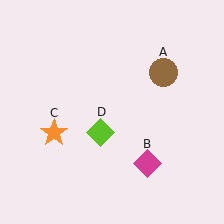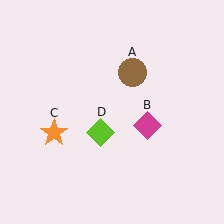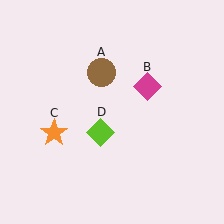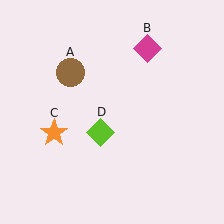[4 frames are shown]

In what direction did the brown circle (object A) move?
The brown circle (object A) moved left.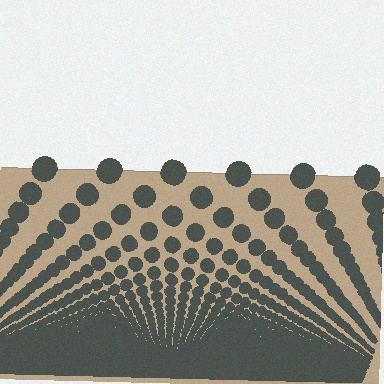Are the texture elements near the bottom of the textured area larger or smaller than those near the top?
Smaller. The gradient is inverted — elements near the bottom are smaller and denser.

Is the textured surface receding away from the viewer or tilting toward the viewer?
The surface appears to tilt toward the viewer. Texture elements get larger and sparser toward the top.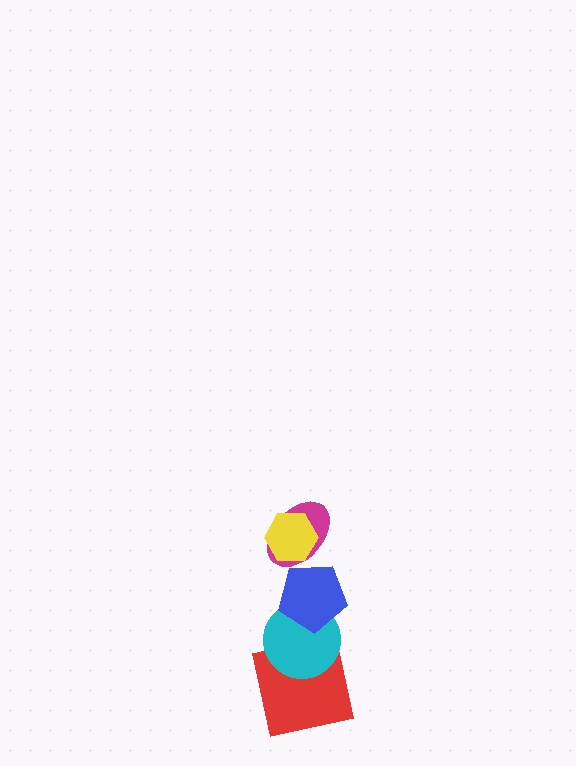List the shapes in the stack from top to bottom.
From top to bottom: the yellow hexagon, the magenta ellipse, the blue pentagon, the cyan circle, the red square.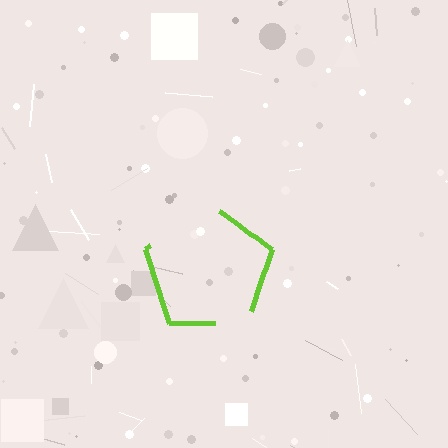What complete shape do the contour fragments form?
The contour fragments form a pentagon.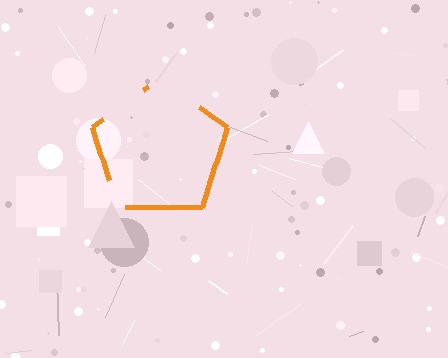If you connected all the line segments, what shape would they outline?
They would outline a pentagon.